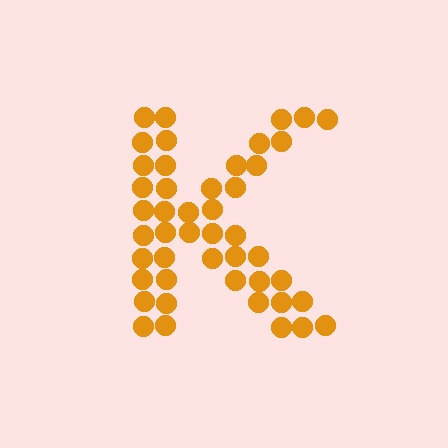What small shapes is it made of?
It is made of small circles.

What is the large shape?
The large shape is the letter K.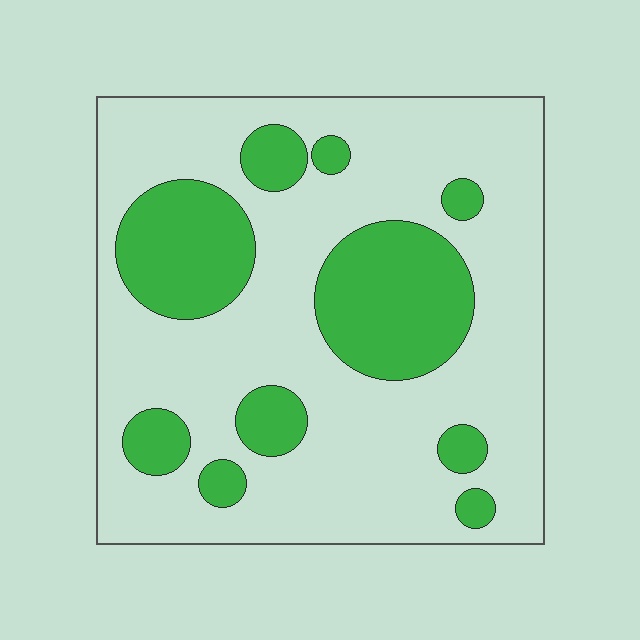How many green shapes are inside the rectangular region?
10.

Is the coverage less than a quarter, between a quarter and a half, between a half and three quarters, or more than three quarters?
Between a quarter and a half.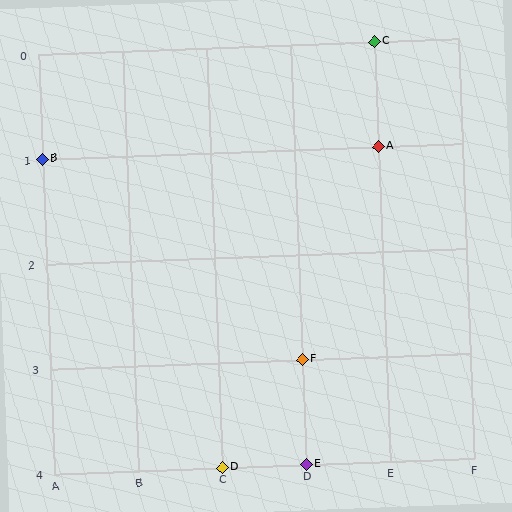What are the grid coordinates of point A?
Point A is at grid coordinates (E, 1).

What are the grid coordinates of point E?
Point E is at grid coordinates (D, 4).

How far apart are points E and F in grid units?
Points E and F are 1 row apart.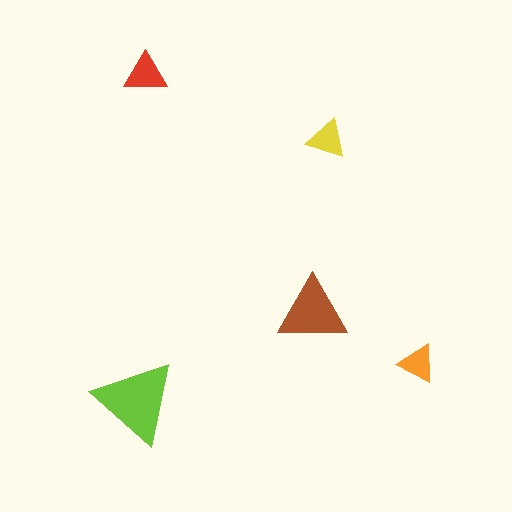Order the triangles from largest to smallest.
the lime one, the brown one, the red one, the yellow one, the orange one.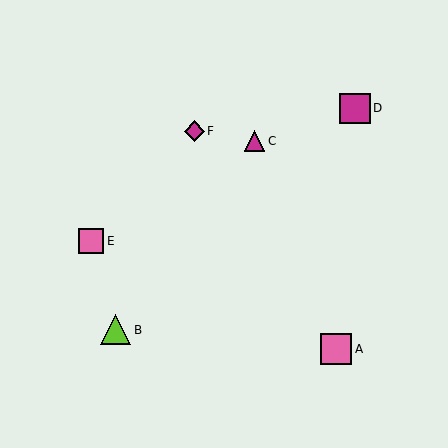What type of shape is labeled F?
Shape F is a magenta diamond.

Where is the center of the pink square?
The center of the pink square is at (91, 241).